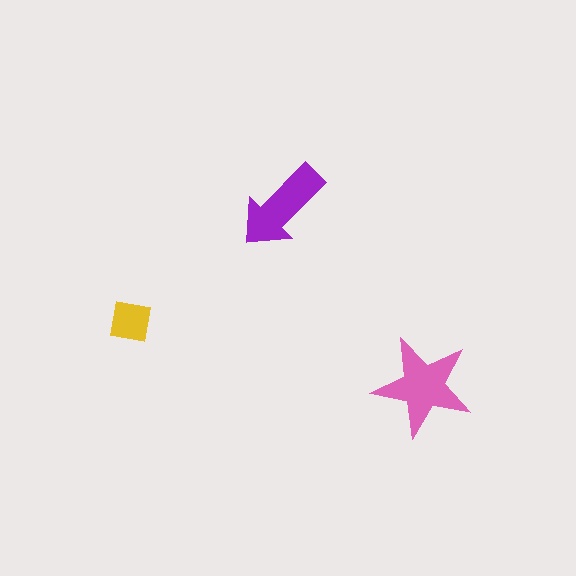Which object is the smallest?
The yellow square.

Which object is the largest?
The pink star.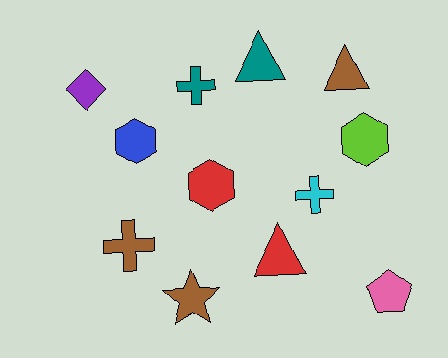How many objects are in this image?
There are 12 objects.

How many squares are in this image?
There are no squares.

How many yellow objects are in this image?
There are no yellow objects.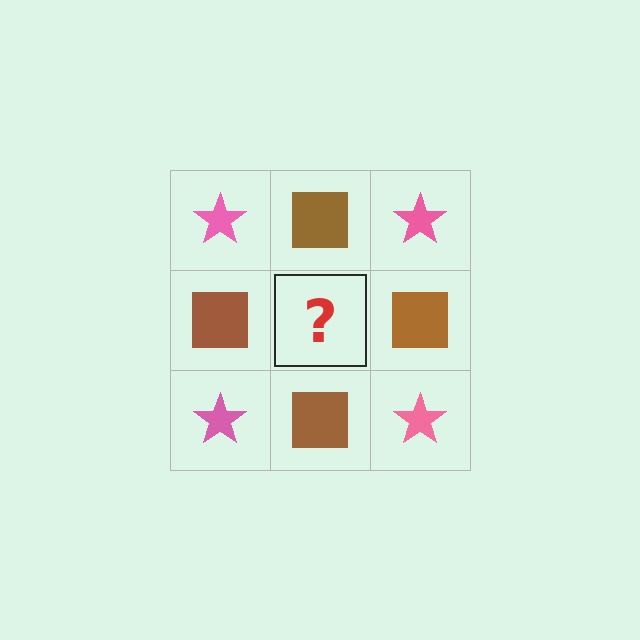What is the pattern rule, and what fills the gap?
The rule is that it alternates pink star and brown square in a checkerboard pattern. The gap should be filled with a pink star.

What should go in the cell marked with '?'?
The missing cell should contain a pink star.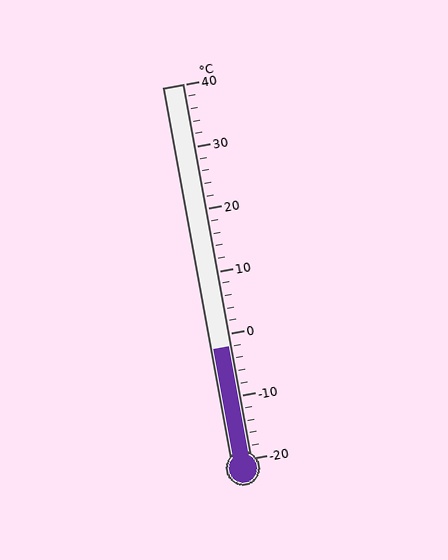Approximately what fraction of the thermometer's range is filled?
The thermometer is filled to approximately 30% of its range.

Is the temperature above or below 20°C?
The temperature is below 20°C.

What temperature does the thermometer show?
The thermometer shows approximately -2°C.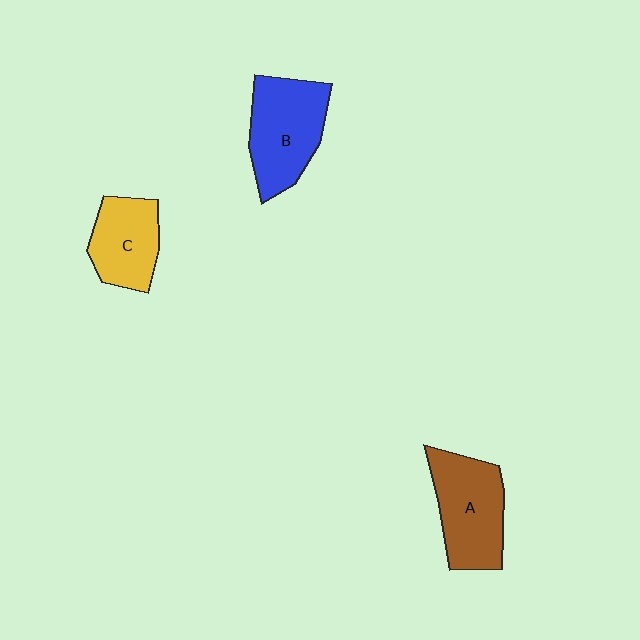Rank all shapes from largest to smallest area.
From largest to smallest: B (blue), A (brown), C (yellow).